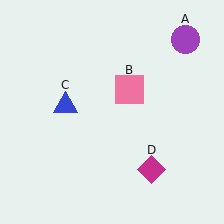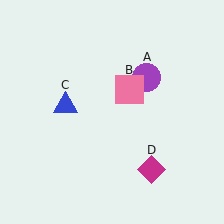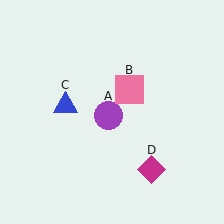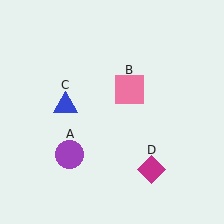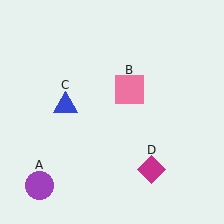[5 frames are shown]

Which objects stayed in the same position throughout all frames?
Pink square (object B) and blue triangle (object C) and magenta diamond (object D) remained stationary.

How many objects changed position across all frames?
1 object changed position: purple circle (object A).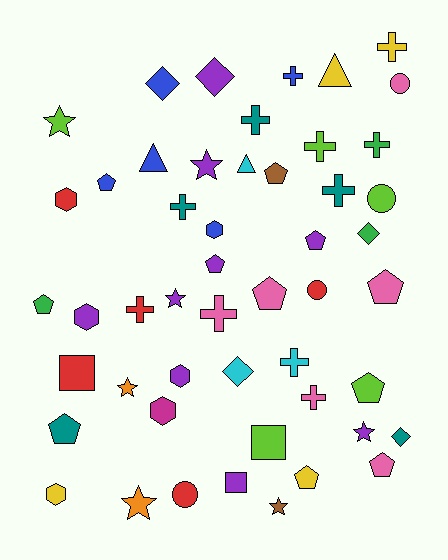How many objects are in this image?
There are 50 objects.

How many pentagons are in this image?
There are 11 pentagons.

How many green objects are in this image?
There are 3 green objects.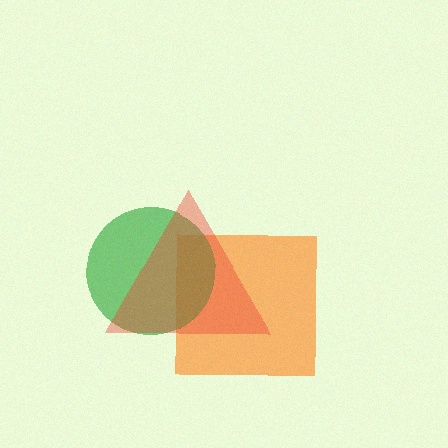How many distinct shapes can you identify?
There are 3 distinct shapes: an orange square, a green circle, a red triangle.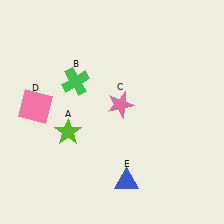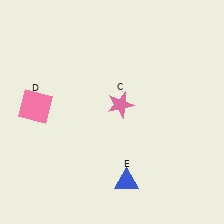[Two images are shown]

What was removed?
The lime star (A), the green cross (B) were removed in Image 2.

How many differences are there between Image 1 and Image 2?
There are 2 differences between the two images.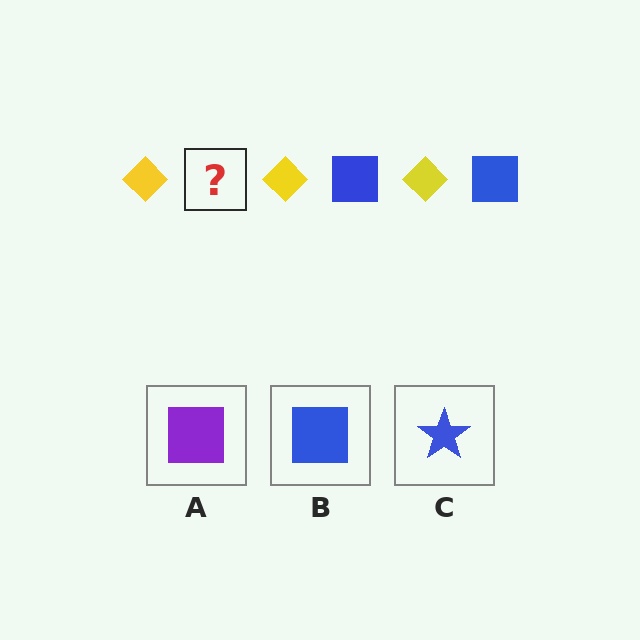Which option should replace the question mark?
Option B.